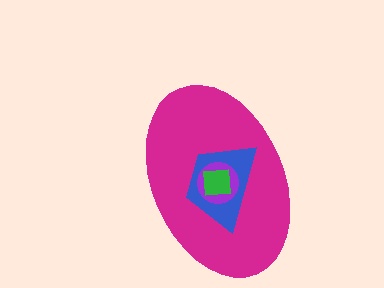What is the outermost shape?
The magenta ellipse.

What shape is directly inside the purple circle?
The green square.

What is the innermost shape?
The green square.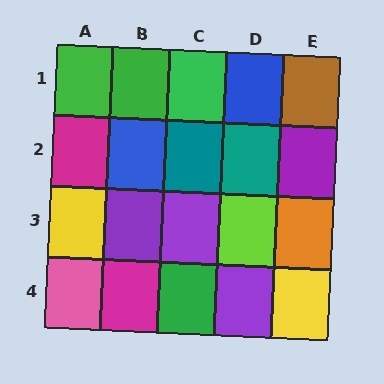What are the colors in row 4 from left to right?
Pink, magenta, green, purple, yellow.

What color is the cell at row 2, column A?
Magenta.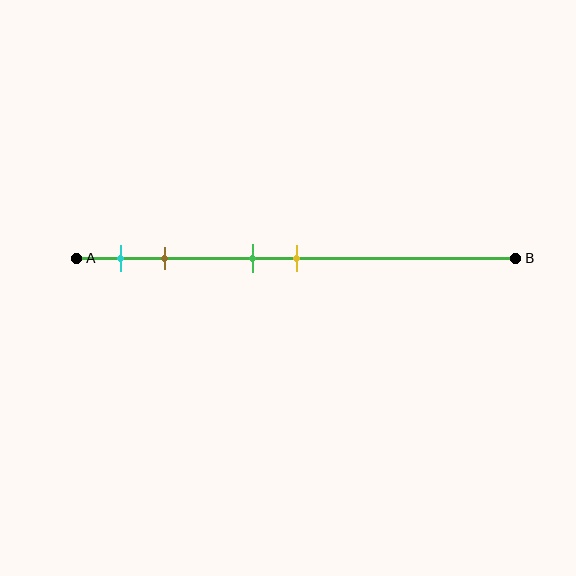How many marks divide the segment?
There are 4 marks dividing the segment.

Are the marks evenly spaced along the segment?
No, the marks are not evenly spaced.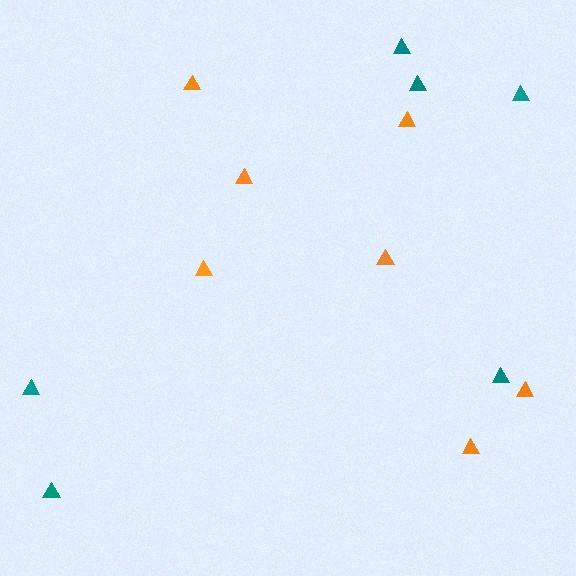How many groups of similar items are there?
There are 2 groups: one group of teal triangles (6) and one group of orange triangles (7).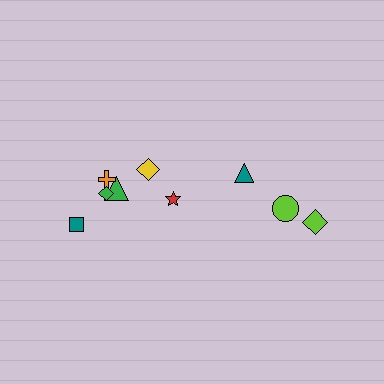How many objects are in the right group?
There are 3 objects.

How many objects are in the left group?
There are 6 objects.